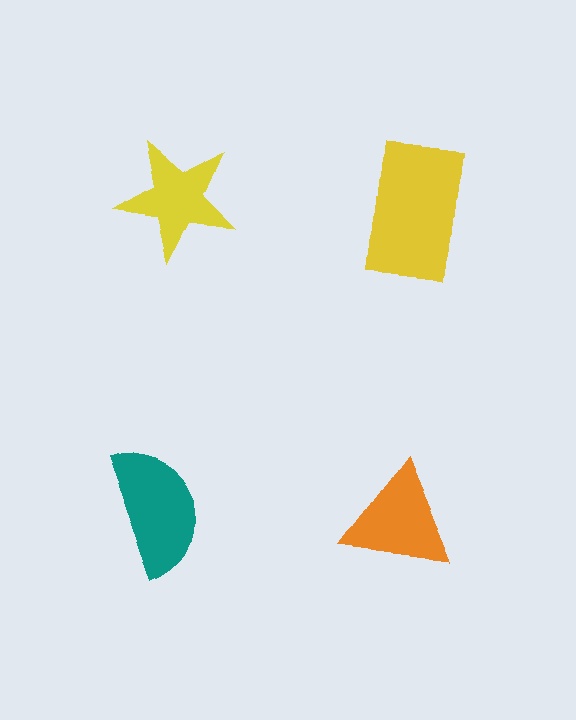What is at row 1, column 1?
A yellow star.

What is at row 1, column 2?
A yellow rectangle.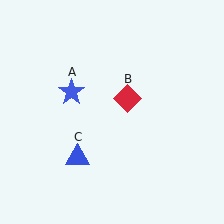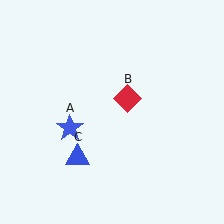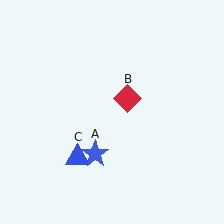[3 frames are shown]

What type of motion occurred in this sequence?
The blue star (object A) rotated counterclockwise around the center of the scene.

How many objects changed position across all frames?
1 object changed position: blue star (object A).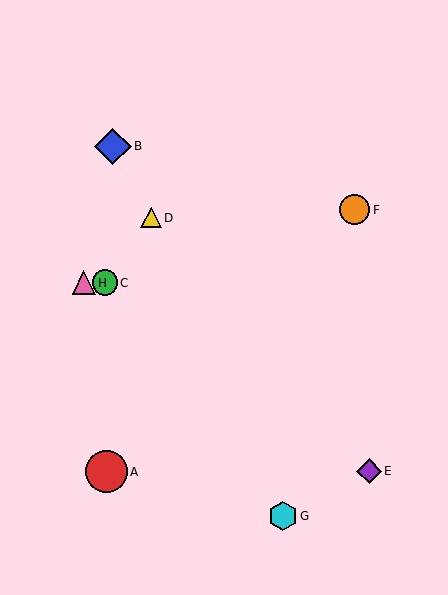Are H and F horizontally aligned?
No, H is at y≈283 and F is at y≈210.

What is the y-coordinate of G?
Object G is at y≈516.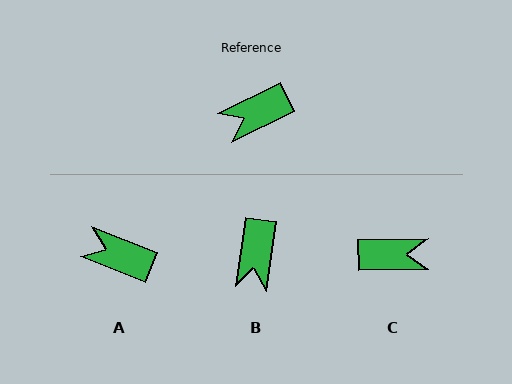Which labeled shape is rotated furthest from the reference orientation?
C, about 155 degrees away.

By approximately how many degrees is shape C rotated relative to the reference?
Approximately 155 degrees counter-clockwise.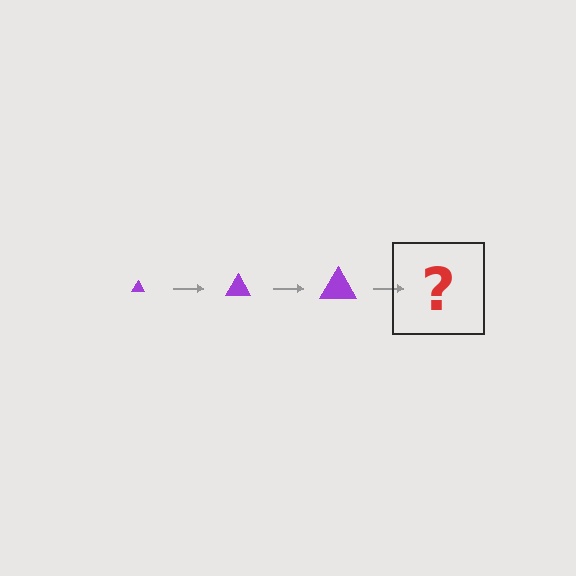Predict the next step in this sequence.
The next step is a purple triangle, larger than the previous one.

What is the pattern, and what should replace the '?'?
The pattern is that the triangle gets progressively larger each step. The '?' should be a purple triangle, larger than the previous one.